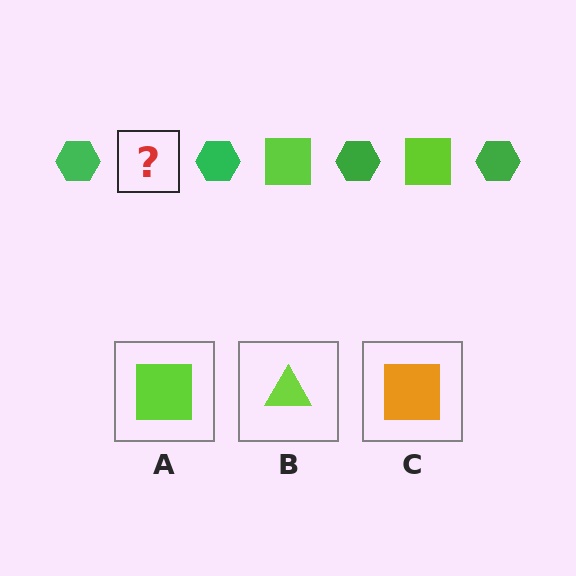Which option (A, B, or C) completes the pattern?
A.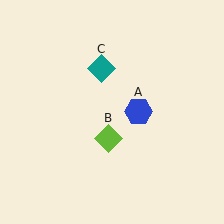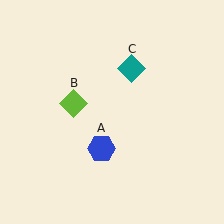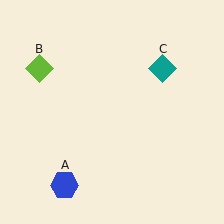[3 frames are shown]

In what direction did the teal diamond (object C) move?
The teal diamond (object C) moved right.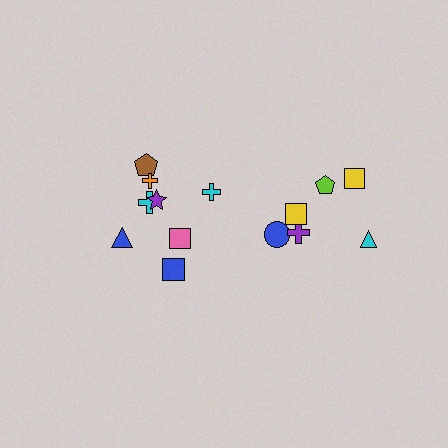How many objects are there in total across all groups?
There are 14 objects.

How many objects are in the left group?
There are 8 objects.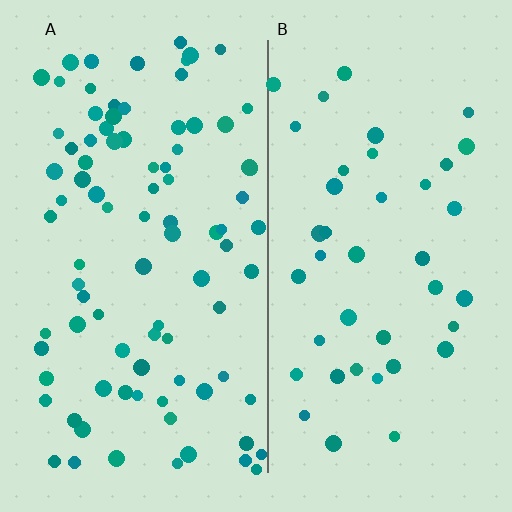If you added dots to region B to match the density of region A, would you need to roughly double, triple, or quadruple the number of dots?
Approximately double.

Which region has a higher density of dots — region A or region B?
A (the left).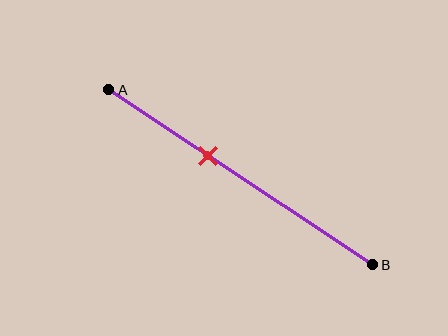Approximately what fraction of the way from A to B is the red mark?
The red mark is approximately 40% of the way from A to B.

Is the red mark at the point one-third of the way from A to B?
No, the mark is at about 40% from A, not at the 33% one-third point.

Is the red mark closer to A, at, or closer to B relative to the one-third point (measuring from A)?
The red mark is closer to point B than the one-third point of segment AB.